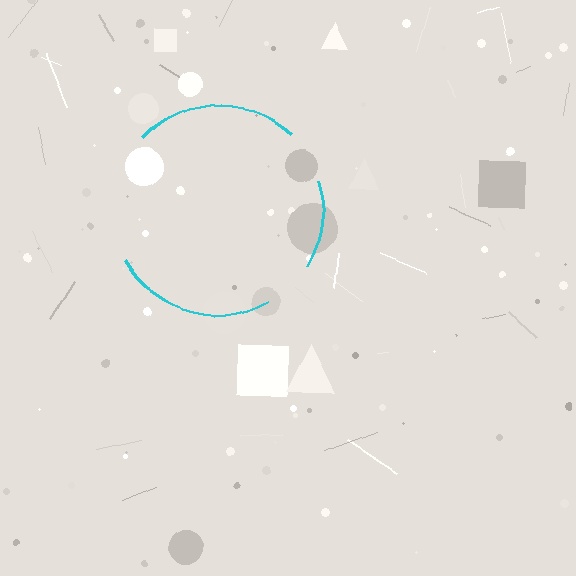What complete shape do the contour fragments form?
The contour fragments form a circle.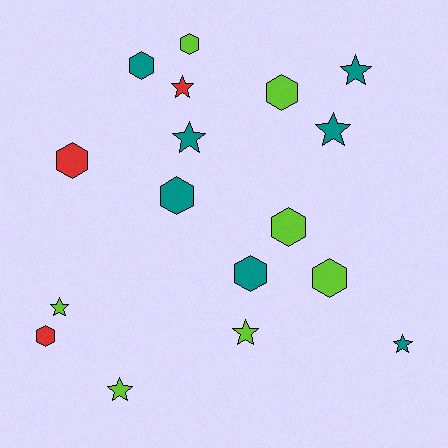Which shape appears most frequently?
Hexagon, with 9 objects.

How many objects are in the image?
There are 17 objects.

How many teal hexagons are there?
There are 3 teal hexagons.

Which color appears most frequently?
Lime, with 7 objects.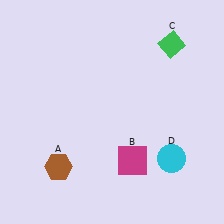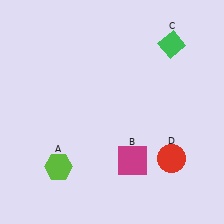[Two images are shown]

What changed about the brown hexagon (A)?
In Image 1, A is brown. In Image 2, it changed to lime.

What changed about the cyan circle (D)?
In Image 1, D is cyan. In Image 2, it changed to red.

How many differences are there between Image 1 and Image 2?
There are 2 differences between the two images.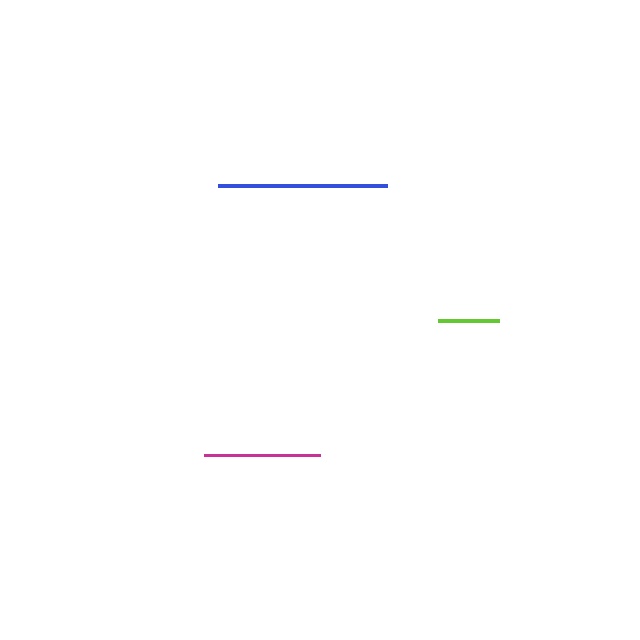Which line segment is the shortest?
The lime line is the shortest at approximately 62 pixels.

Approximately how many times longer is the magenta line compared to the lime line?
The magenta line is approximately 1.9 times the length of the lime line.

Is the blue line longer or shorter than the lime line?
The blue line is longer than the lime line.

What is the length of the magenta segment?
The magenta segment is approximately 116 pixels long.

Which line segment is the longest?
The blue line is the longest at approximately 169 pixels.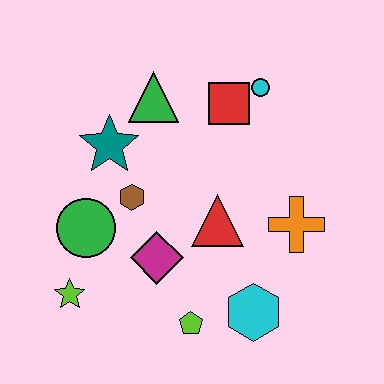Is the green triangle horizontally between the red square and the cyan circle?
No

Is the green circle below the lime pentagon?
No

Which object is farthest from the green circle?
The cyan circle is farthest from the green circle.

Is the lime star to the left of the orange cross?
Yes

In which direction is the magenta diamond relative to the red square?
The magenta diamond is below the red square.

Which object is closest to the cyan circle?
The red square is closest to the cyan circle.